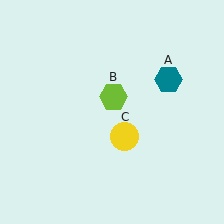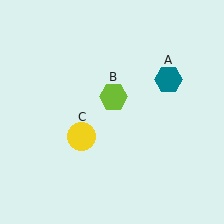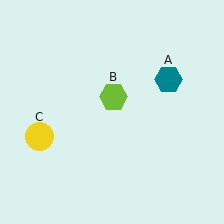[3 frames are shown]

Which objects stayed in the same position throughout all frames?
Teal hexagon (object A) and lime hexagon (object B) remained stationary.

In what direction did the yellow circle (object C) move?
The yellow circle (object C) moved left.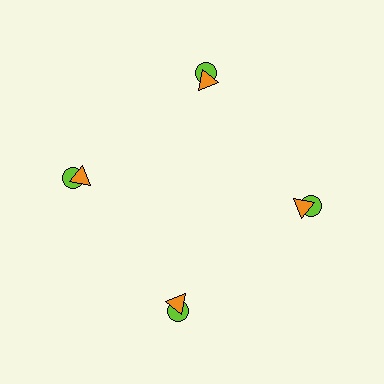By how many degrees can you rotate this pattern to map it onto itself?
The pattern maps onto itself every 90 degrees of rotation.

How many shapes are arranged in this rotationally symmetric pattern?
There are 8 shapes, arranged in 4 groups of 2.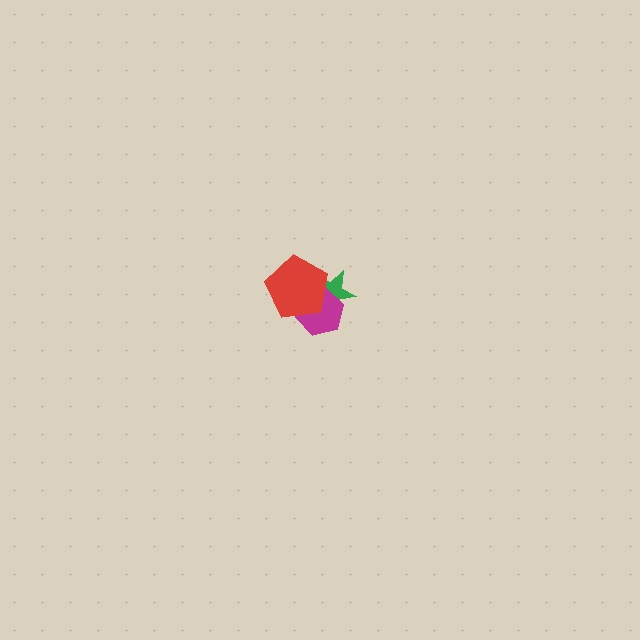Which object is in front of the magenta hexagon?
The red pentagon is in front of the magenta hexagon.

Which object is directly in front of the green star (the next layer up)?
The magenta hexagon is directly in front of the green star.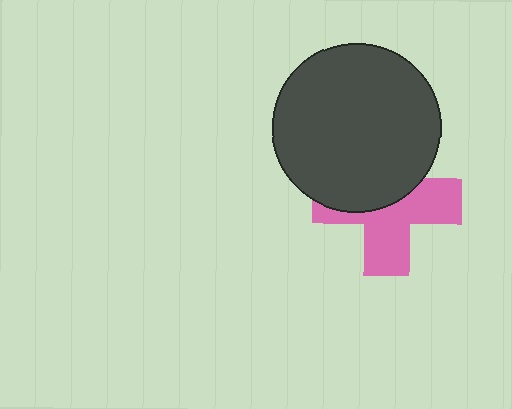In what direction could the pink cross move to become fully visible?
The pink cross could move down. That would shift it out from behind the dark gray circle entirely.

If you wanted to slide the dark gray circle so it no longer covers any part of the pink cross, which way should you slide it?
Slide it up — that is the most direct way to separate the two shapes.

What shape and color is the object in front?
The object in front is a dark gray circle.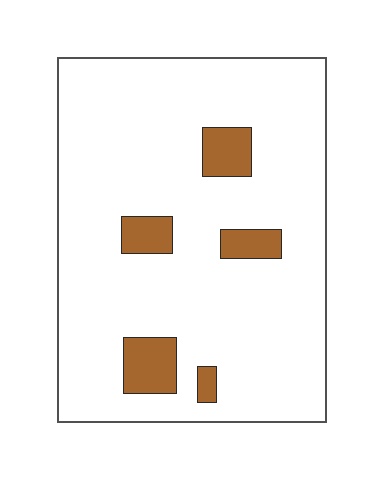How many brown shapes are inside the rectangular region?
5.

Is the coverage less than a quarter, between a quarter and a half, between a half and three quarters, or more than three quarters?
Less than a quarter.